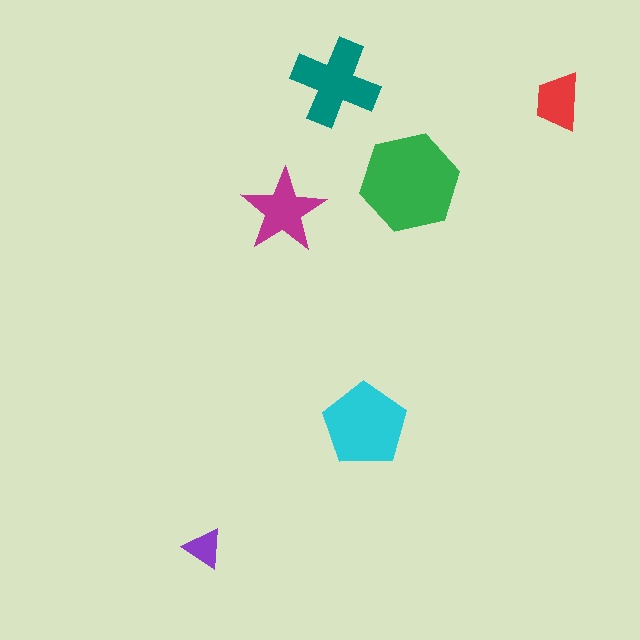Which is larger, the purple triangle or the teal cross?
The teal cross.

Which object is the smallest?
The purple triangle.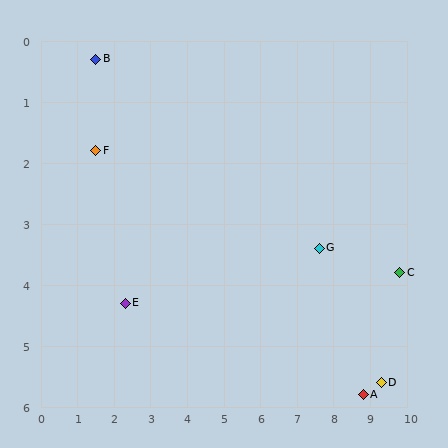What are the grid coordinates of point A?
Point A is at approximately (8.8, 5.8).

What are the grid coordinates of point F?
Point F is at approximately (1.5, 1.8).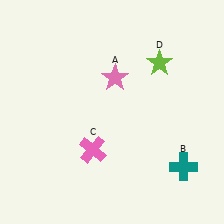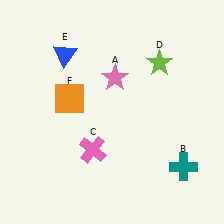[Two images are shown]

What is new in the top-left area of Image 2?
An orange square (F) was added in the top-left area of Image 2.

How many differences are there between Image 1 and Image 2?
There are 2 differences between the two images.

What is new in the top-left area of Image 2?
A blue triangle (E) was added in the top-left area of Image 2.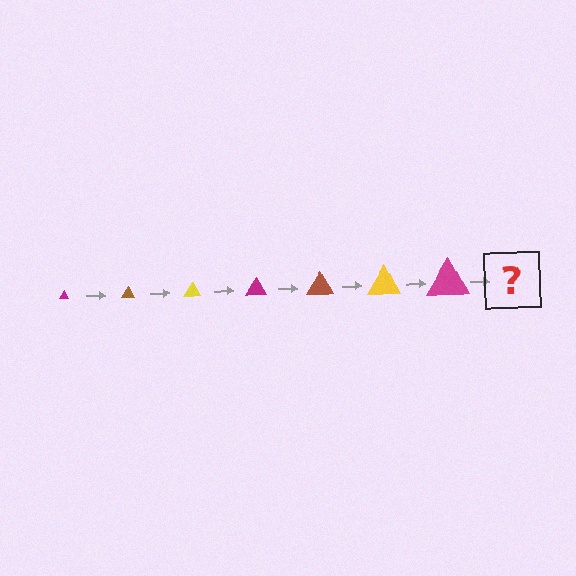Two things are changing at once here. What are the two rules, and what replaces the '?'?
The two rules are that the triangle grows larger each step and the color cycles through magenta, brown, and yellow. The '?' should be a brown triangle, larger than the previous one.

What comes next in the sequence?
The next element should be a brown triangle, larger than the previous one.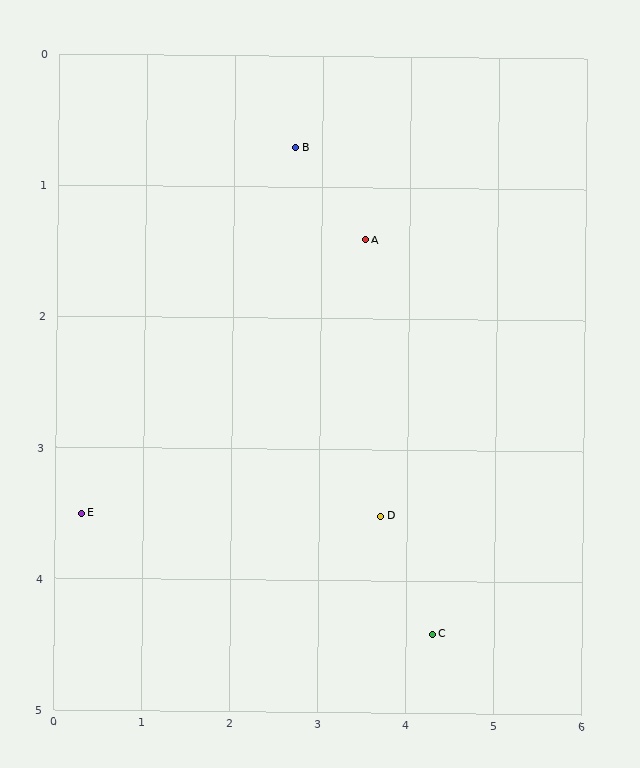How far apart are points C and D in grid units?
Points C and D are about 1.1 grid units apart.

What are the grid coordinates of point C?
Point C is at approximately (4.3, 4.4).